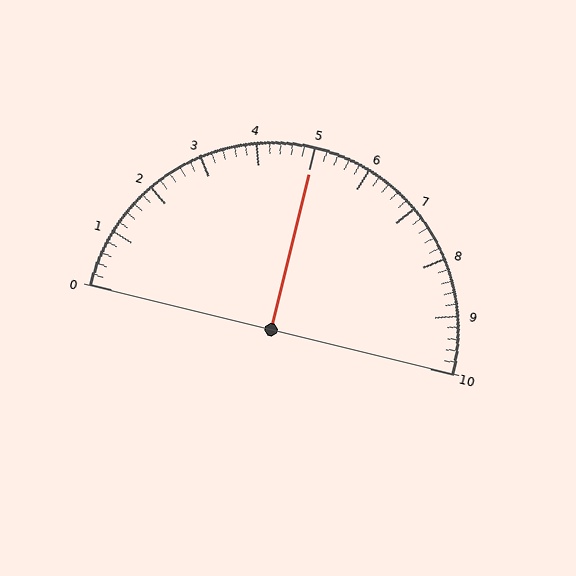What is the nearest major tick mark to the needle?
The nearest major tick mark is 5.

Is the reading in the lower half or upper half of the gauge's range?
The reading is in the upper half of the range (0 to 10).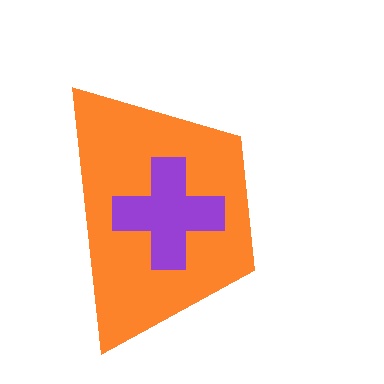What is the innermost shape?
The purple cross.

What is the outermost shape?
The orange trapezoid.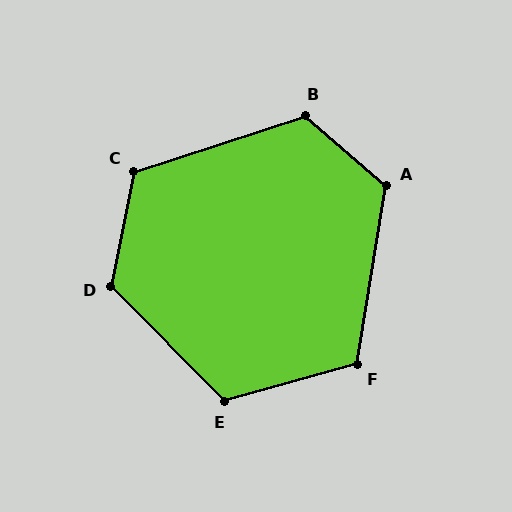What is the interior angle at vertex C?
Approximately 119 degrees (obtuse).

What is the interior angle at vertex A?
Approximately 121 degrees (obtuse).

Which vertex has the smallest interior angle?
F, at approximately 115 degrees.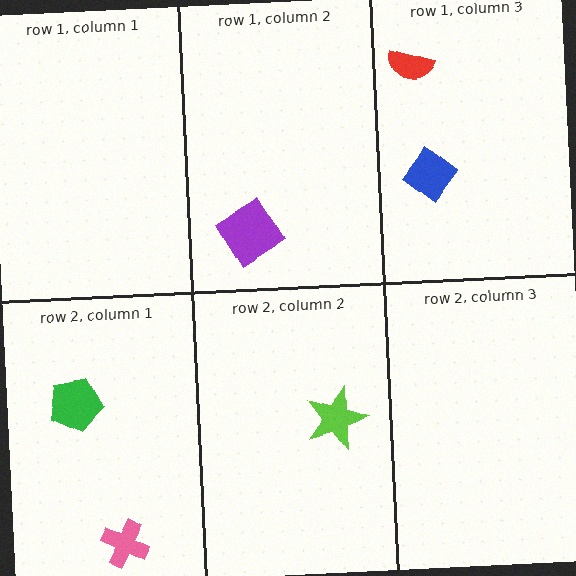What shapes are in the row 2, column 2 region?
The lime star.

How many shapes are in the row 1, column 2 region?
1.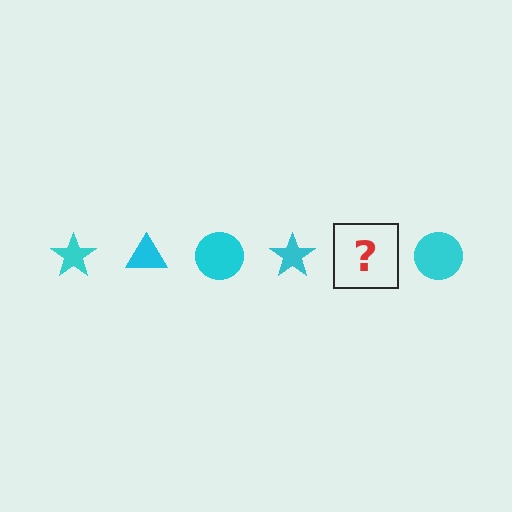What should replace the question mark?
The question mark should be replaced with a cyan triangle.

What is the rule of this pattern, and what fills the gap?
The rule is that the pattern cycles through star, triangle, circle shapes in cyan. The gap should be filled with a cyan triangle.